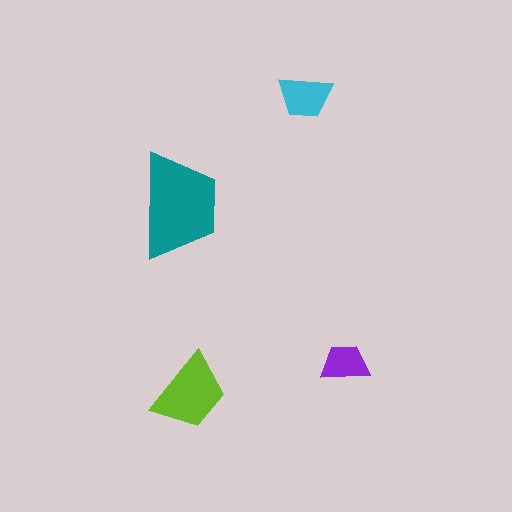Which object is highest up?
The cyan trapezoid is topmost.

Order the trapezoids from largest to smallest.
the teal one, the lime one, the cyan one, the purple one.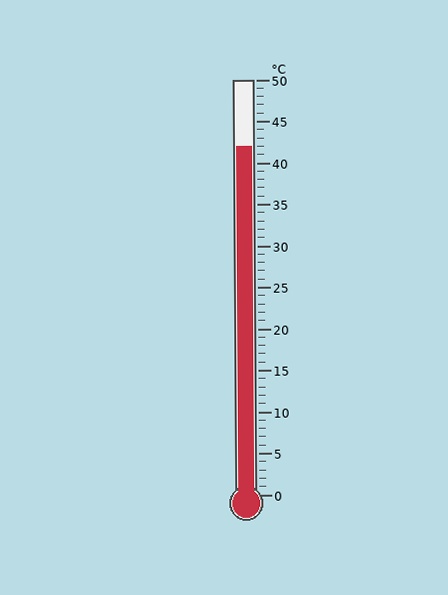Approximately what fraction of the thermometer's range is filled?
The thermometer is filled to approximately 85% of its range.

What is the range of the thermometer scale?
The thermometer scale ranges from 0°C to 50°C.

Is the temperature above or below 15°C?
The temperature is above 15°C.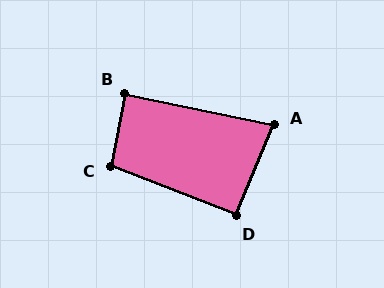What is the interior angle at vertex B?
Approximately 89 degrees (approximately right).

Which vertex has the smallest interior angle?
A, at approximately 79 degrees.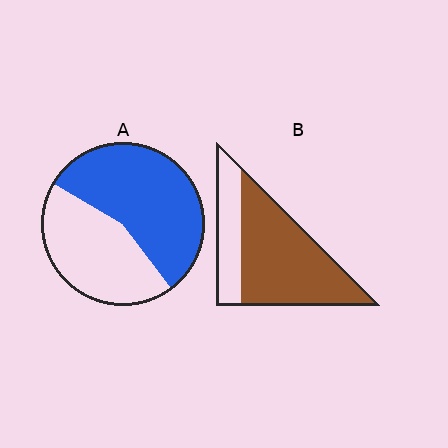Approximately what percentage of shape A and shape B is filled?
A is approximately 55% and B is approximately 70%.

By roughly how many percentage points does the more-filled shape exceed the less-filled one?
By roughly 15 percentage points (B over A).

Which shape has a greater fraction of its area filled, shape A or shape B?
Shape B.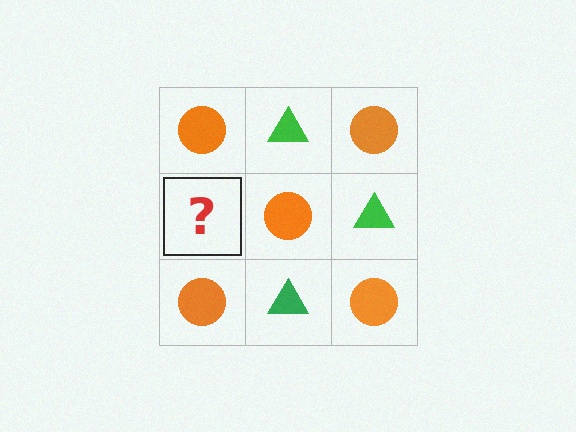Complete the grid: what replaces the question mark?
The question mark should be replaced with a green triangle.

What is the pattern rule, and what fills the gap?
The rule is that it alternates orange circle and green triangle in a checkerboard pattern. The gap should be filled with a green triangle.